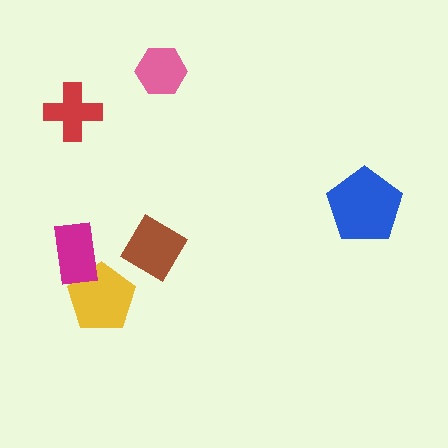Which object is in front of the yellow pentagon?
The magenta rectangle is in front of the yellow pentagon.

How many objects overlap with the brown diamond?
0 objects overlap with the brown diamond.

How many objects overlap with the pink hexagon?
0 objects overlap with the pink hexagon.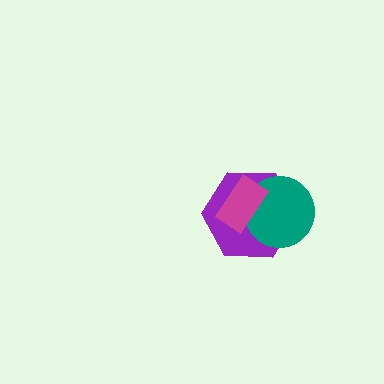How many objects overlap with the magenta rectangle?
2 objects overlap with the magenta rectangle.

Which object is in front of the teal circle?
The magenta rectangle is in front of the teal circle.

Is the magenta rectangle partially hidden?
No, no other shape covers it.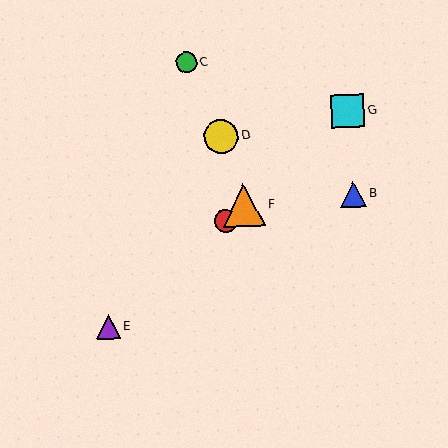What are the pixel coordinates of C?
Object C is at (186, 62).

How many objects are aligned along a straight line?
4 objects (A, E, F, G) are aligned along a straight line.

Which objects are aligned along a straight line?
Objects A, E, F, G are aligned along a straight line.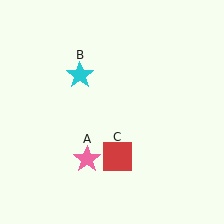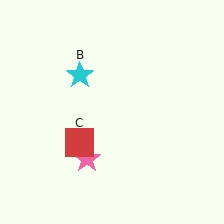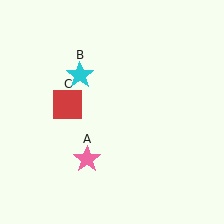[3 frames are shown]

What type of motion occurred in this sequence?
The red square (object C) rotated clockwise around the center of the scene.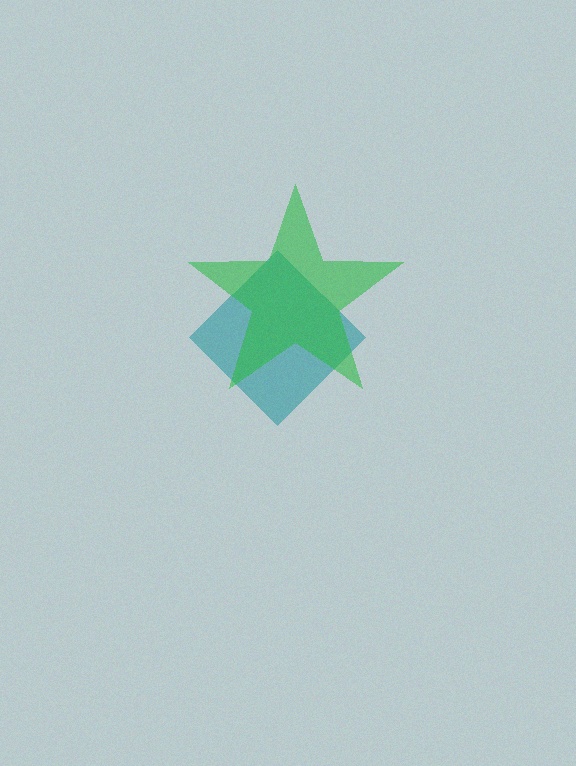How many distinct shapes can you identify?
There are 2 distinct shapes: a teal diamond, a green star.